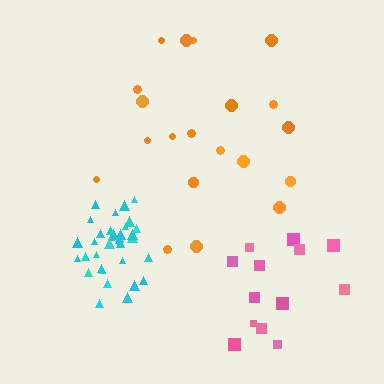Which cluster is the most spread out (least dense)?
Orange.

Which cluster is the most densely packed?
Cyan.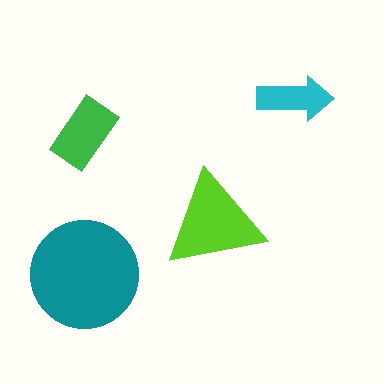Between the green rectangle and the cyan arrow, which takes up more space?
The green rectangle.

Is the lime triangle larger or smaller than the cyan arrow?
Larger.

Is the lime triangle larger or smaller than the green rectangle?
Larger.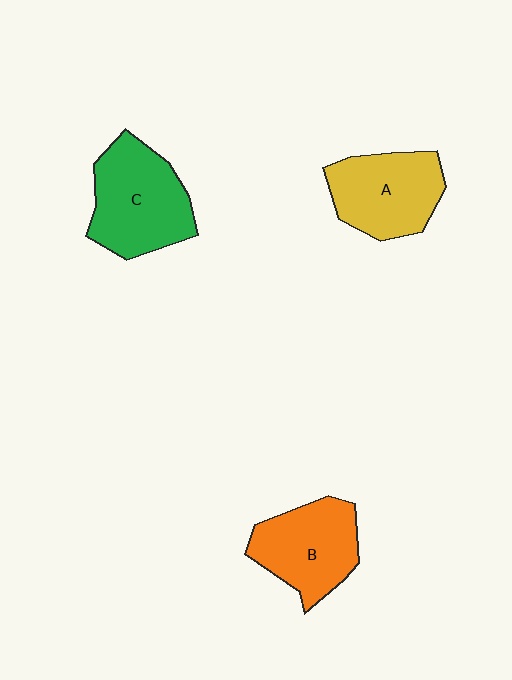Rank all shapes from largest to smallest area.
From largest to smallest: C (green), A (yellow), B (orange).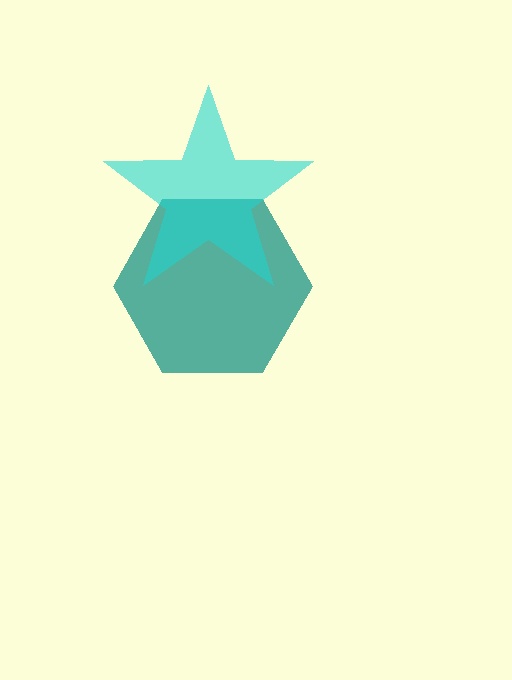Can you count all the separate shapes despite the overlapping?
Yes, there are 2 separate shapes.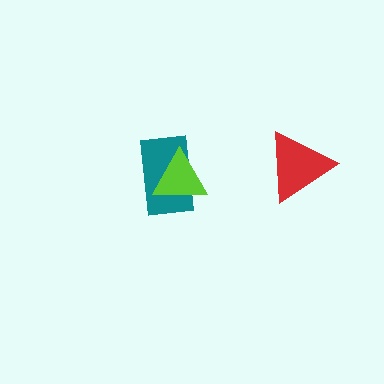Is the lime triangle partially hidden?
No, no other shape covers it.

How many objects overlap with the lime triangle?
1 object overlaps with the lime triangle.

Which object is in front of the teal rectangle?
The lime triangle is in front of the teal rectangle.